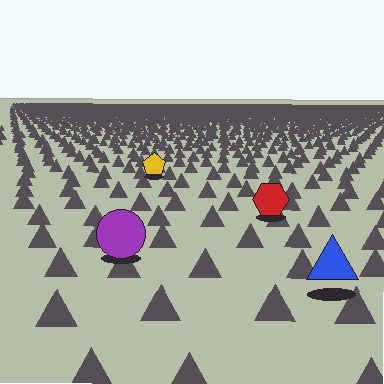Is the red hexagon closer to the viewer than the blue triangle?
No. The blue triangle is closer — you can tell from the texture gradient: the ground texture is coarser near it.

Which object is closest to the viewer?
The blue triangle is closest. The texture marks near it are larger and more spread out.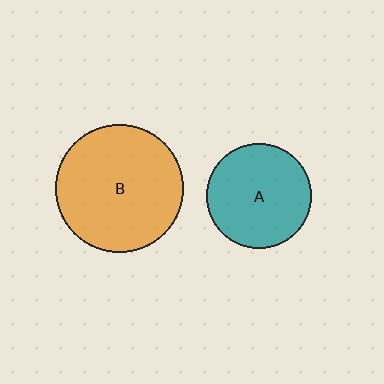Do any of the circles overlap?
No, none of the circles overlap.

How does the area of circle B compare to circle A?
Approximately 1.5 times.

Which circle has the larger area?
Circle B (orange).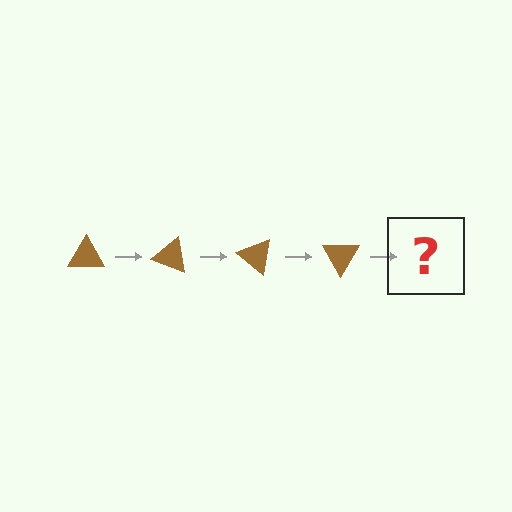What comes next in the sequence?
The next element should be a brown triangle rotated 80 degrees.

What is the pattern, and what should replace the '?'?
The pattern is that the triangle rotates 20 degrees each step. The '?' should be a brown triangle rotated 80 degrees.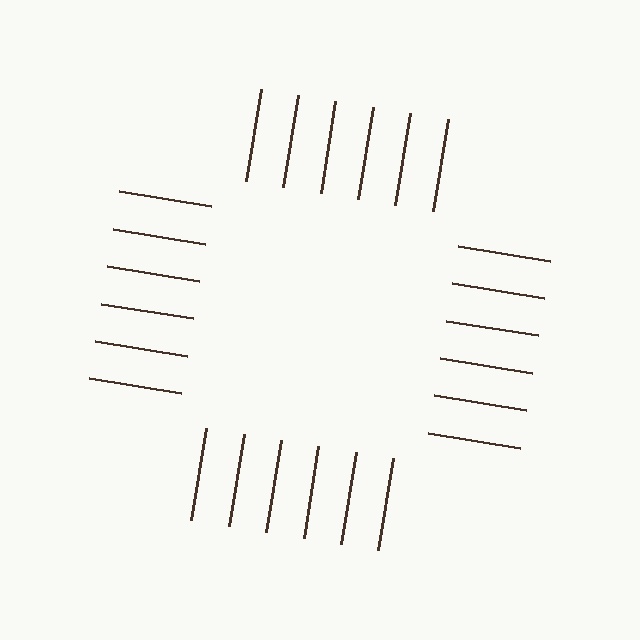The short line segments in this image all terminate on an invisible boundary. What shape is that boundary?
An illusory square — the line segments terminate on its edges but no continuous stroke is drawn.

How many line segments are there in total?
24 — 6 along each of the 4 edges.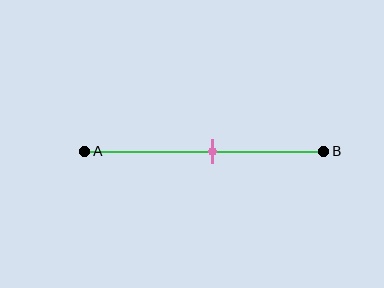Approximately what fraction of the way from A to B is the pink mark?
The pink mark is approximately 55% of the way from A to B.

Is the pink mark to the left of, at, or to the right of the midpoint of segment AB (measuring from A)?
The pink mark is to the right of the midpoint of segment AB.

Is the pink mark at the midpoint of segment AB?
No, the mark is at about 55% from A, not at the 50% midpoint.